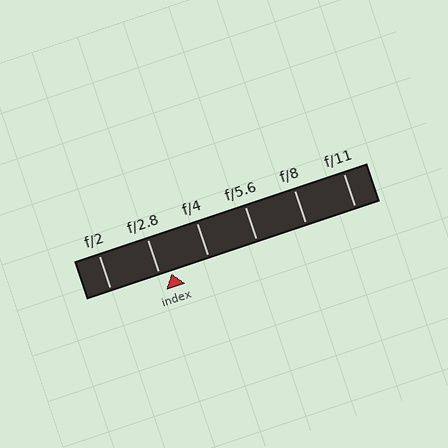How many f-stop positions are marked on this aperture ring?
There are 6 f-stop positions marked.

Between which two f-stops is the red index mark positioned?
The index mark is between f/2.8 and f/4.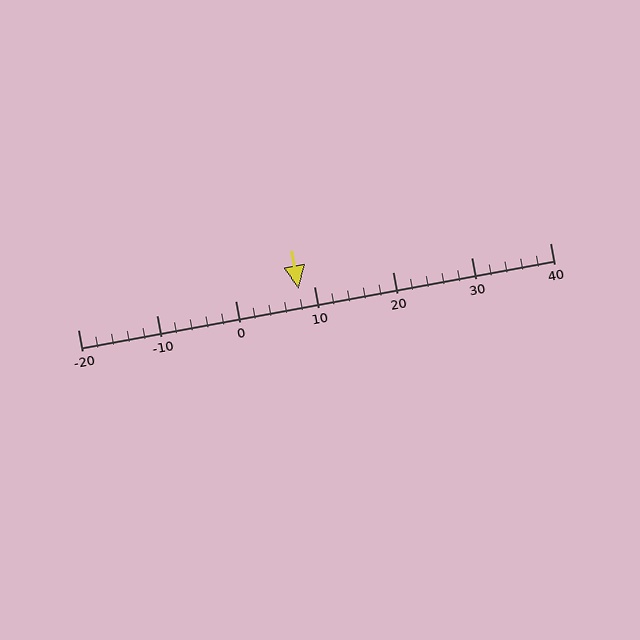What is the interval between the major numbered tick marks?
The major tick marks are spaced 10 units apart.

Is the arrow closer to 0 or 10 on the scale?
The arrow is closer to 10.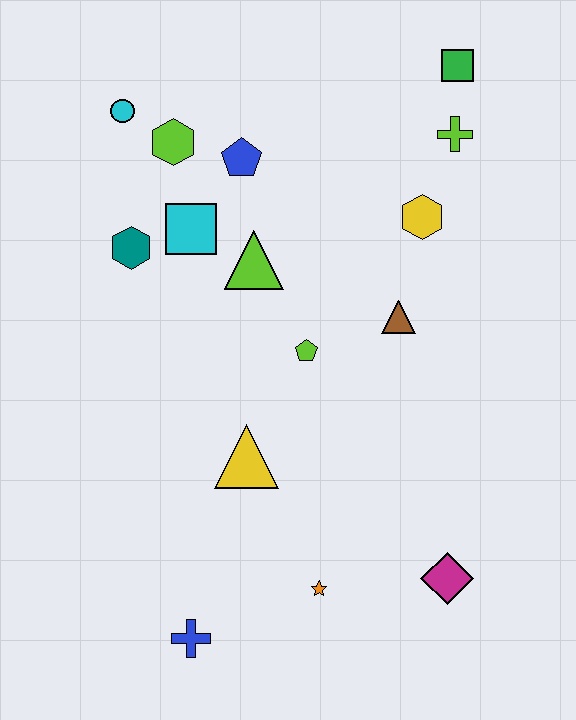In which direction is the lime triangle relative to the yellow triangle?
The lime triangle is above the yellow triangle.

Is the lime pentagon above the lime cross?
No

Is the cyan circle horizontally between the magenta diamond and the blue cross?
No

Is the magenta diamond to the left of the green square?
Yes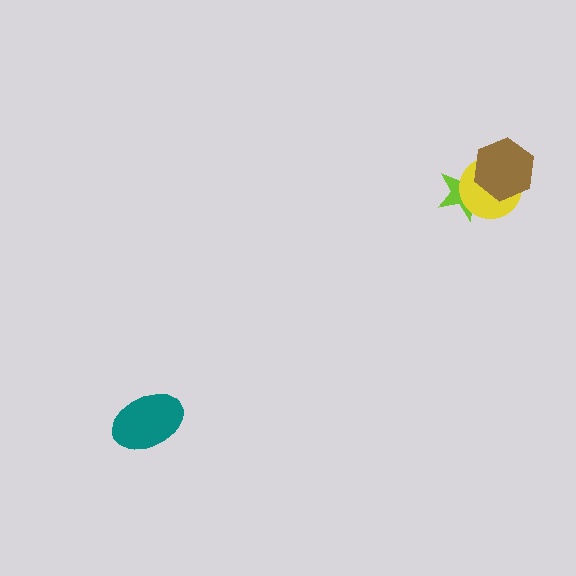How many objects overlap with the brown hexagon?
2 objects overlap with the brown hexagon.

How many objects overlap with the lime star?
2 objects overlap with the lime star.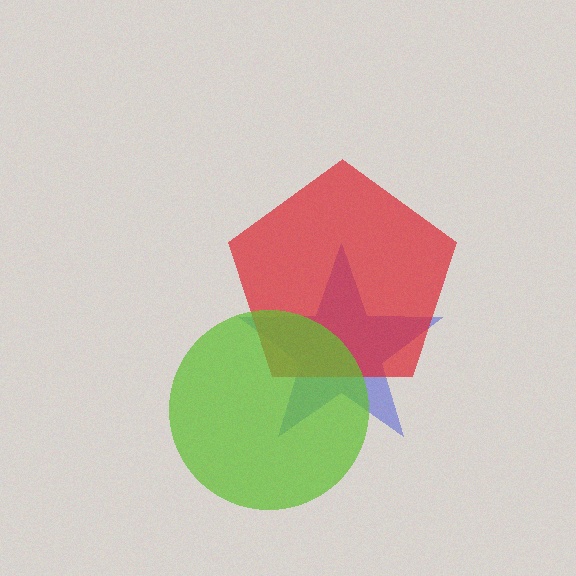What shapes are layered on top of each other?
The layered shapes are: a blue star, a red pentagon, a lime circle.